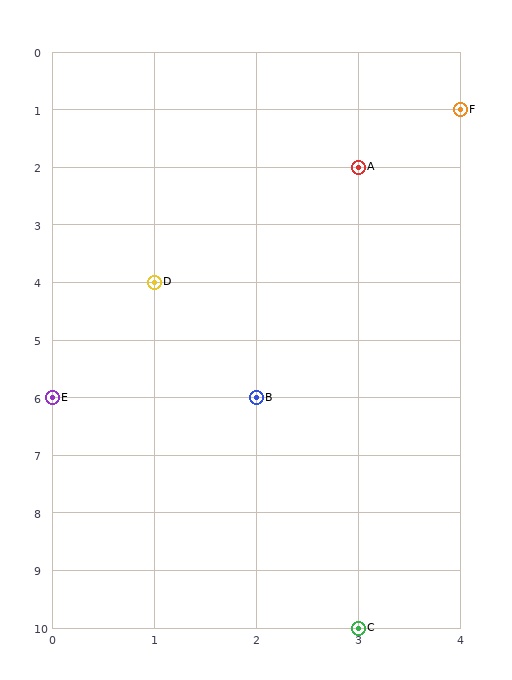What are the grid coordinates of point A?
Point A is at grid coordinates (3, 2).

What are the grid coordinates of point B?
Point B is at grid coordinates (2, 6).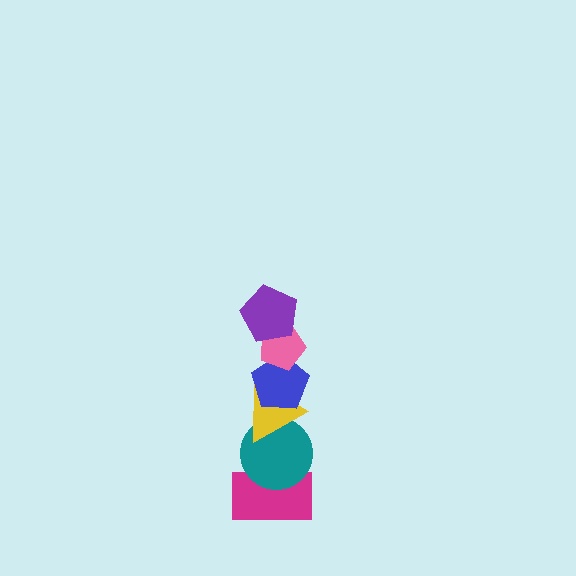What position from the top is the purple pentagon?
The purple pentagon is 1st from the top.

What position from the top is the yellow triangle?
The yellow triangle is 4th from the top.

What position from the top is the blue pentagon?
The blue pentagon is 3rd from the top.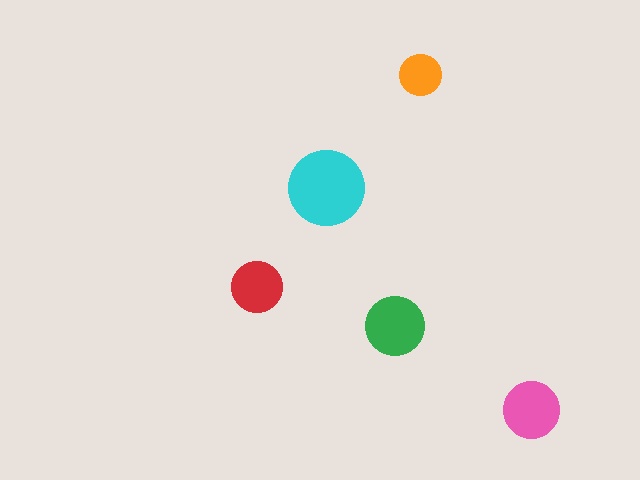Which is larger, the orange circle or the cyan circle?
The cyan one.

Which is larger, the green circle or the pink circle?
The green one.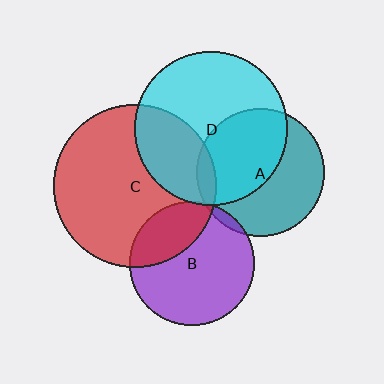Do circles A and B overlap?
Yes.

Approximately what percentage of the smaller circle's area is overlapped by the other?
Approximately 5%.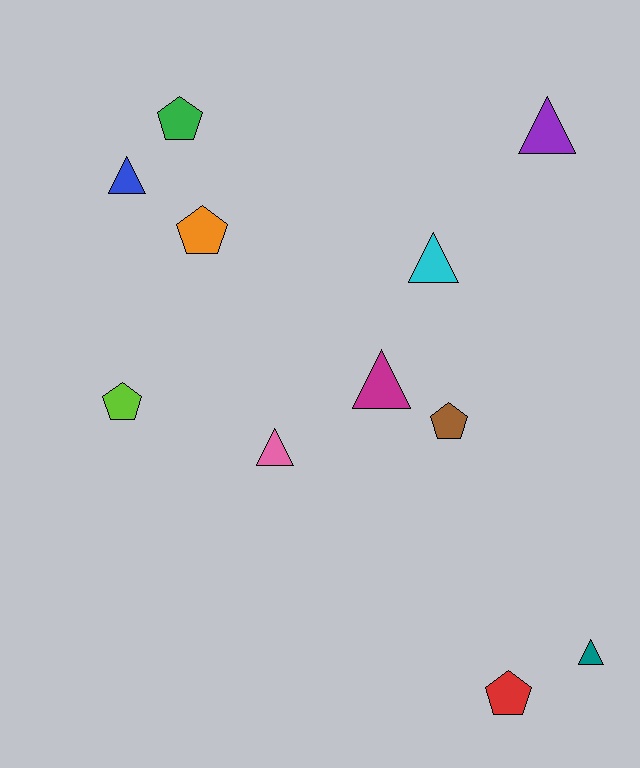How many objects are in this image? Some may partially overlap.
There are 11 objects.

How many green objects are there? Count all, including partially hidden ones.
There is 1 green object.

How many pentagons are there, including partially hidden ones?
There are 5 pentagons.